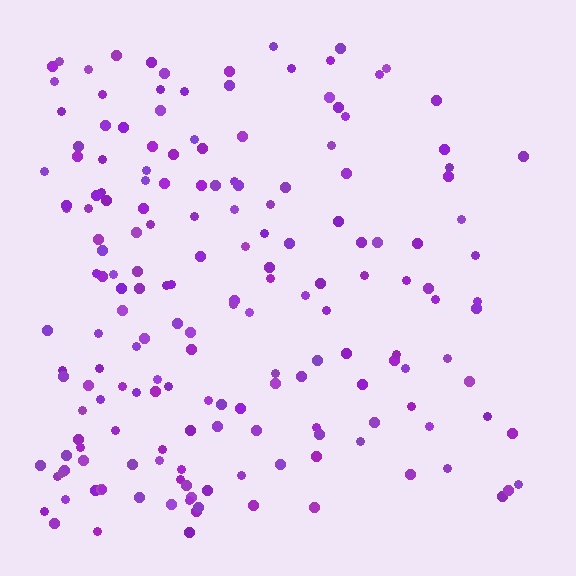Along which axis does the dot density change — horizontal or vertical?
Horizontal.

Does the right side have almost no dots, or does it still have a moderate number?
Still a moderate number, just noticeably fewer than the left.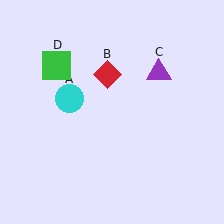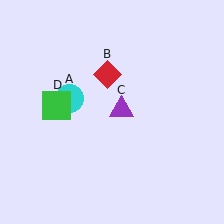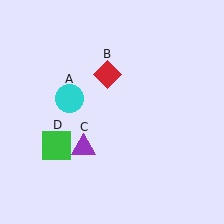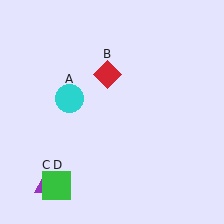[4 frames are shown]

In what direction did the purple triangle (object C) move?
The purple triangle (object C) moved down and to the left.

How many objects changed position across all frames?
2 objects changed position: purple triangle (object C), green square (object D).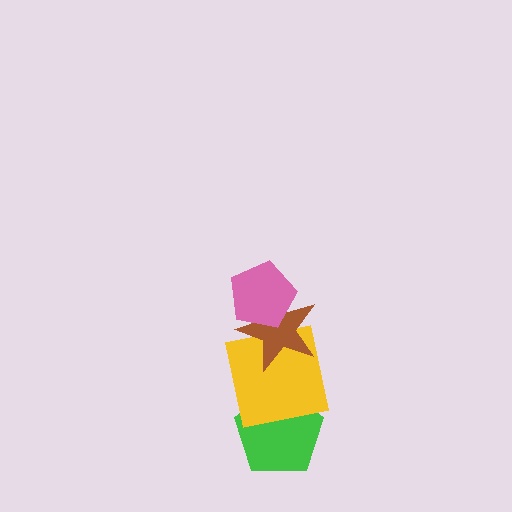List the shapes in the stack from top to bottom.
From top to bottom: the pink pentagon, the brown star, the yellow square, the green pentagon.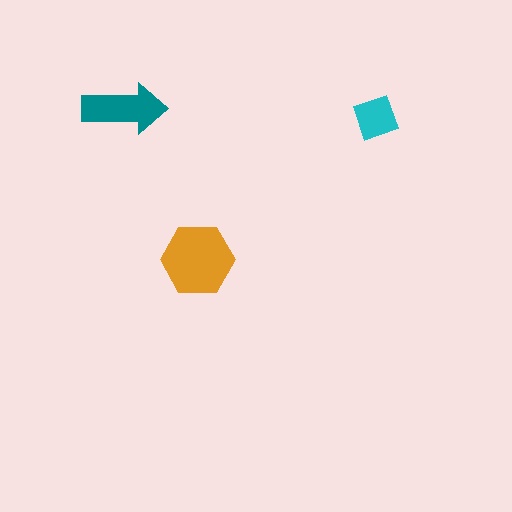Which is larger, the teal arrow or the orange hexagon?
The orange hexagon.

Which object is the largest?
The orange hexagon.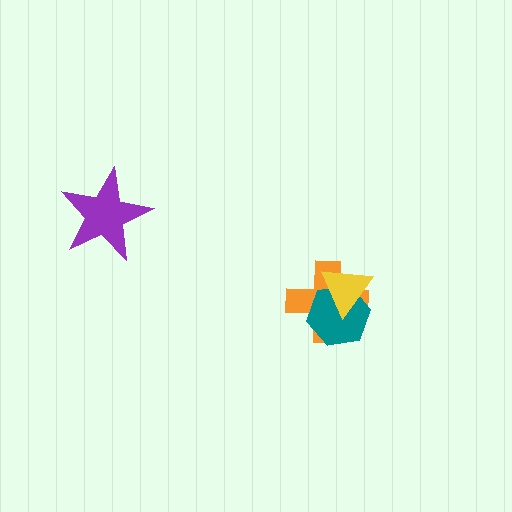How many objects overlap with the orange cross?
2 objects overlap with the orange cross.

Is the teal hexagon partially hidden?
Yes, it is partially covered by another shape.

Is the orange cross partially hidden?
Yes, it is partially covered by another shape.